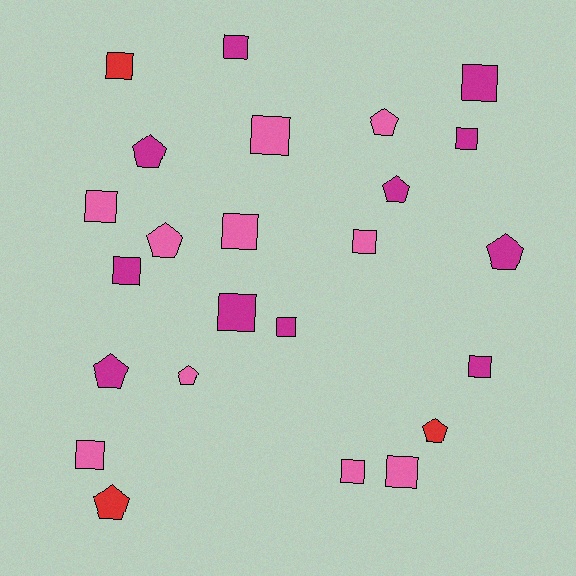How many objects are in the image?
There are 24 objects.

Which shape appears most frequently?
Square, with 15 objects.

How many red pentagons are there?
There are 2 red pentagons.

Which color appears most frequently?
Magenta, with 11 objects.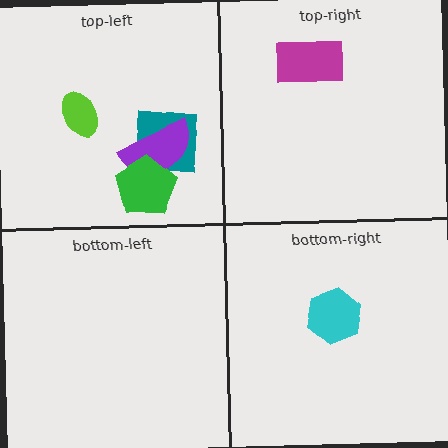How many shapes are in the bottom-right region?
1.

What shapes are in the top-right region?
The magenta rectangle.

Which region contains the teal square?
The top-left region.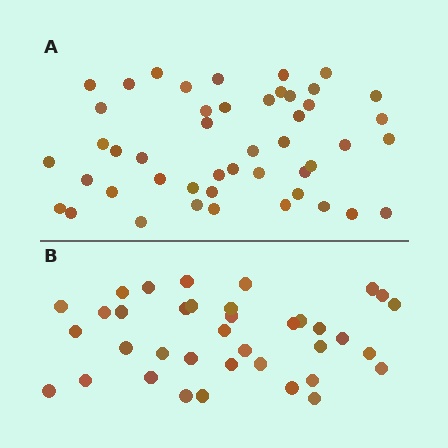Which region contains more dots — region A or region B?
Region A (the top region) has more dots.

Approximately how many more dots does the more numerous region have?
Region A has roughly 10 or so more dots than region B.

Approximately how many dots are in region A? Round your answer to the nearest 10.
About 50 dots. (The exact count is 47, which rounds to 50.)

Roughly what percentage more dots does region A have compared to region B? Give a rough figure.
About 25% more.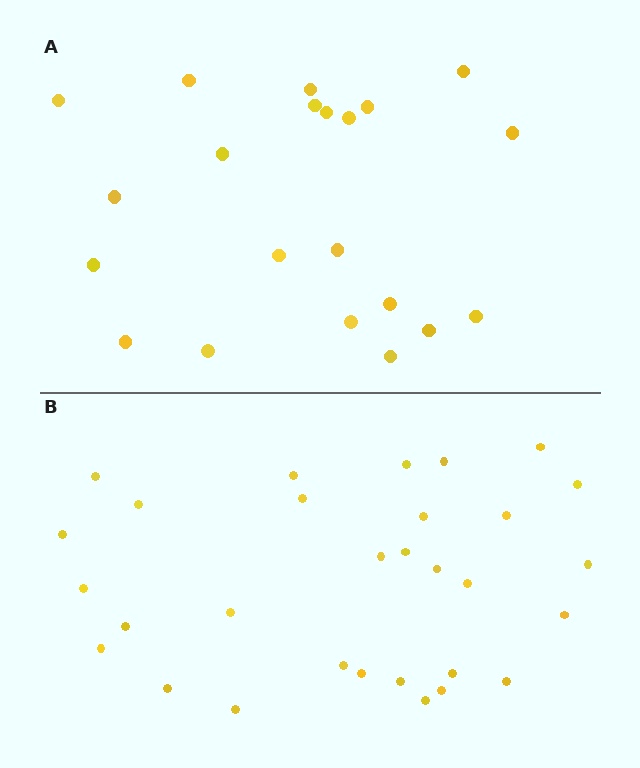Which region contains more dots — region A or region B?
Region B (the bottom region) has more dots.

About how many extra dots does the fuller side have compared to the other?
Region B has roughly 8 or so more dots than region A.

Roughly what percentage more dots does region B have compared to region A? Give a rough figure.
About 45% more.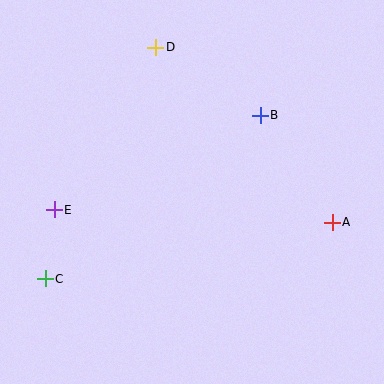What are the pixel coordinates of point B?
Point B is at (260, 115).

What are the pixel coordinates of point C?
Point C is at (45, 279).